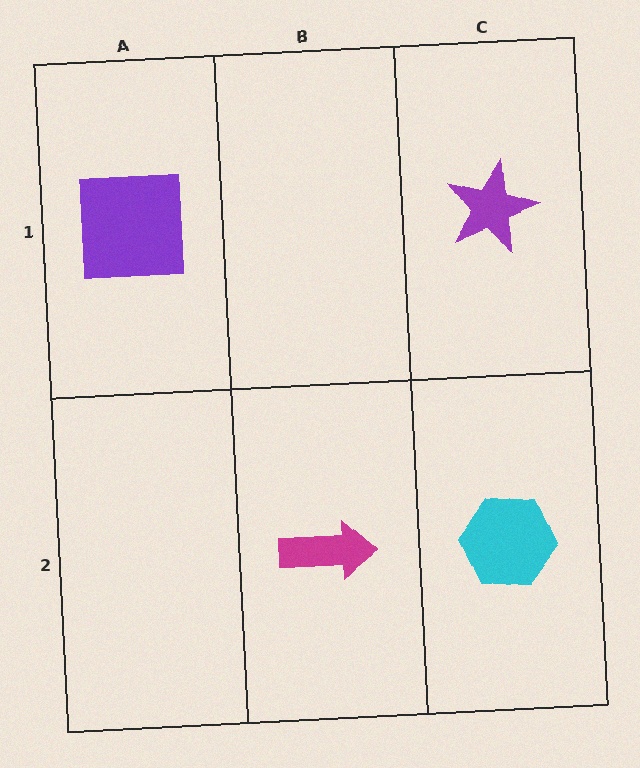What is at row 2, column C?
A cyan hexagon.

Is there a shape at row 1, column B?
No, that cell is empty.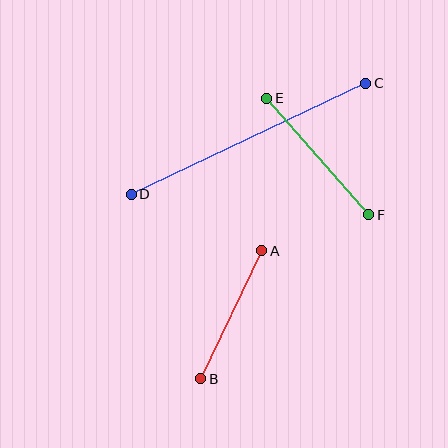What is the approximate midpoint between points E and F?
The midpoint is at approximately (318, 157) pixels.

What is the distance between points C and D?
The distance is approximately 259 pixels.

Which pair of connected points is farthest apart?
Points C and D are farthest apart.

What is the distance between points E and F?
The distance is approximately 155 pixels.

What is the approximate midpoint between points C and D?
The midpoint is at approximately (248, 139) pixels.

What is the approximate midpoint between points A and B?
The midpoint is at approximately (231, 315) pixels.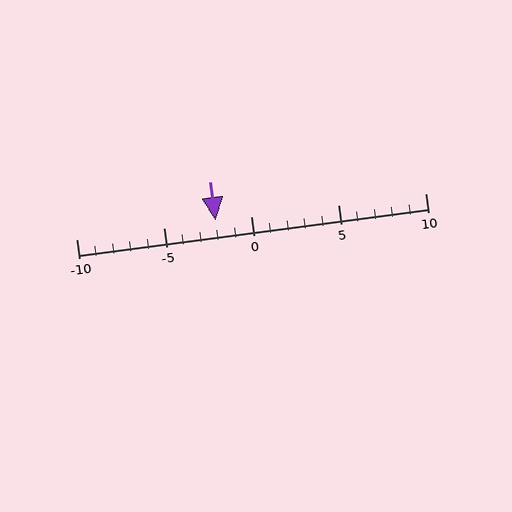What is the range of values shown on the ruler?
The ruler shows values from -10 to 10.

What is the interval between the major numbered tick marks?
The major tick marks are spaced 5 units apart.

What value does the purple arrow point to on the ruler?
The purple arrow points to approximately -2.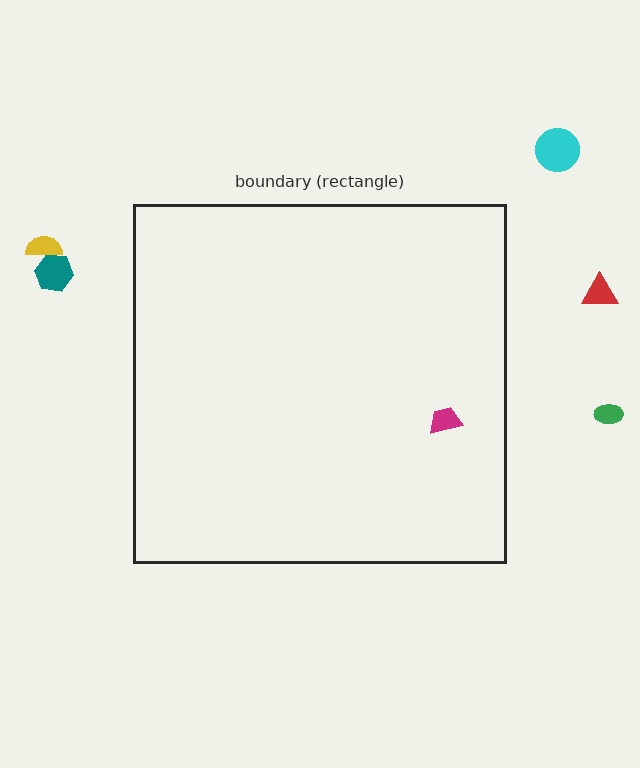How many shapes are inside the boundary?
1 inside, 5 outside.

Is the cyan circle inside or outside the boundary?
Outside.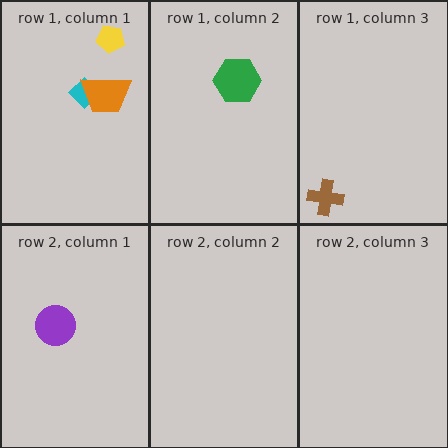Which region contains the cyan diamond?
The row 1, column 1 region.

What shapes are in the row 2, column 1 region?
The purple circle.